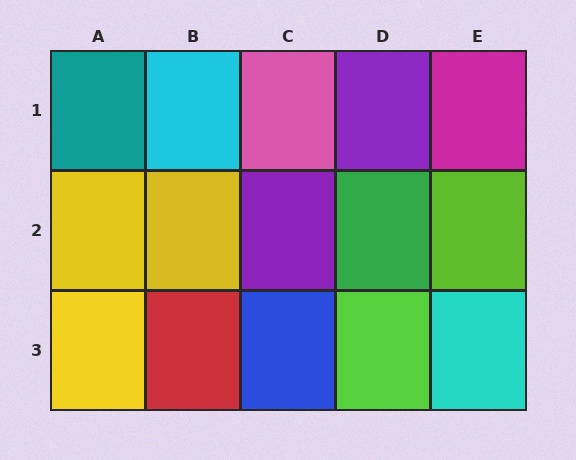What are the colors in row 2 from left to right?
Yellow, yellow, purple, green, lime.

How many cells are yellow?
3 cells are yellow.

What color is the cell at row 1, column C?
Pink.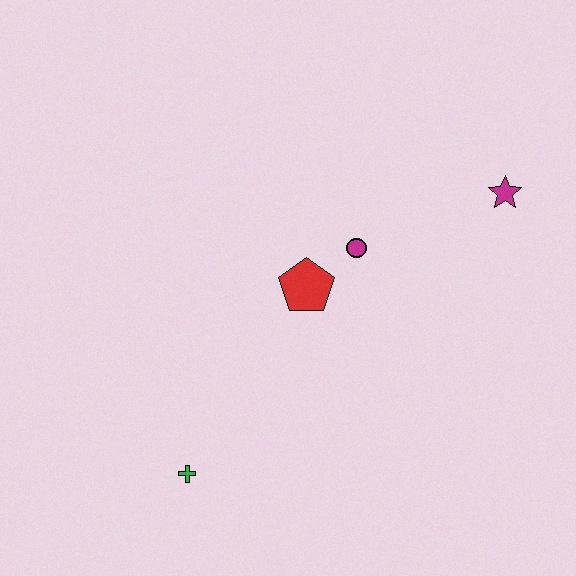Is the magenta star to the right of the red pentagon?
Yes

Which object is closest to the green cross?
The red pentagon is closest to the green cross.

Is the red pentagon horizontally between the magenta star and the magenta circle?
No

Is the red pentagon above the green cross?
Yes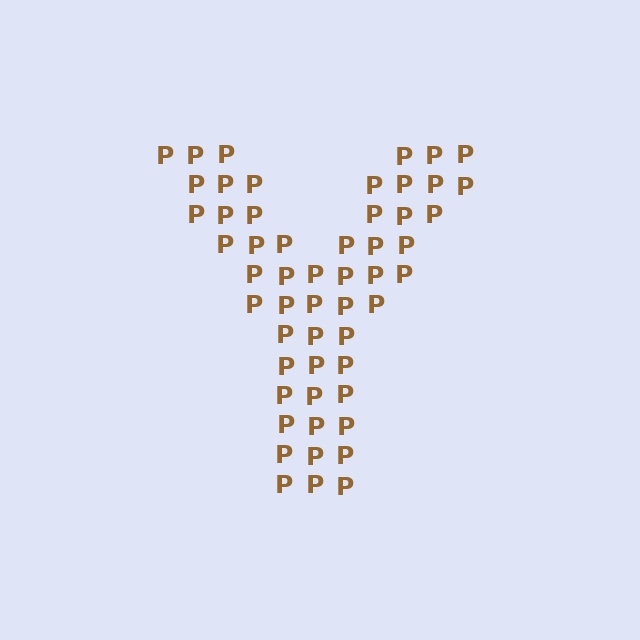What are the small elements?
The small elements are letter P's.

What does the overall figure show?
The overall figure shows the letter Y.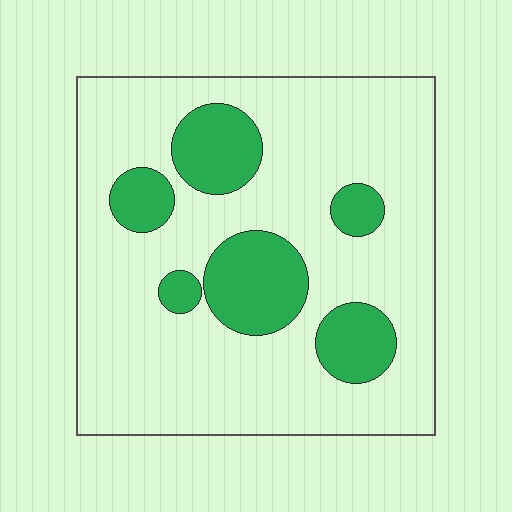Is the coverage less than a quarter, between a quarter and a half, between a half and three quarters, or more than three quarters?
Less than a quarter.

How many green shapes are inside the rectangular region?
6.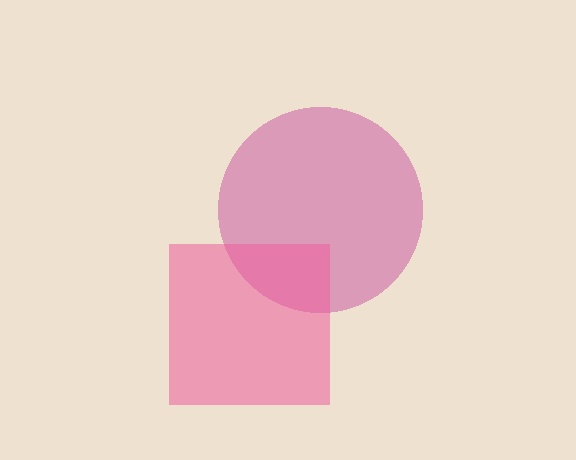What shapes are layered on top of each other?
The layered shapes are: a magenta circle, a pink square.